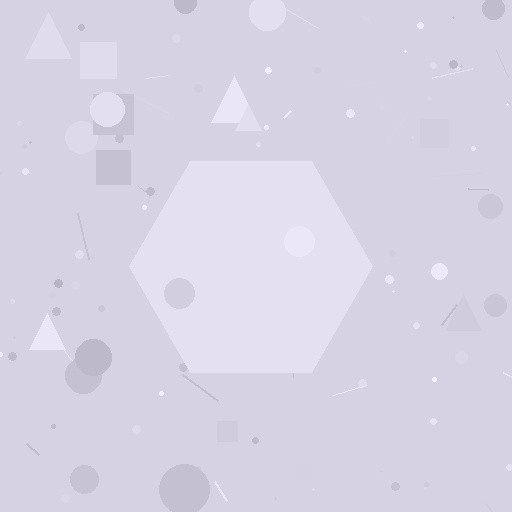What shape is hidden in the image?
A hexagon is hidden in the image.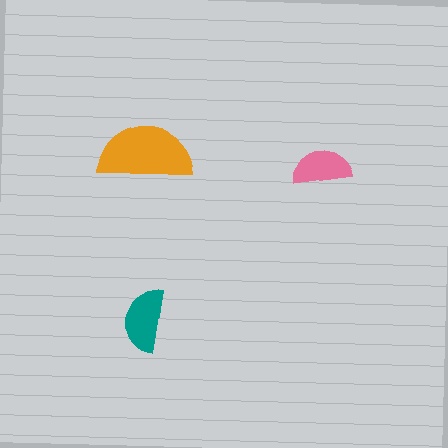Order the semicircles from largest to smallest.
the orange one, the teal one, the pink one.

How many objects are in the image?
There are 3 objects in the image.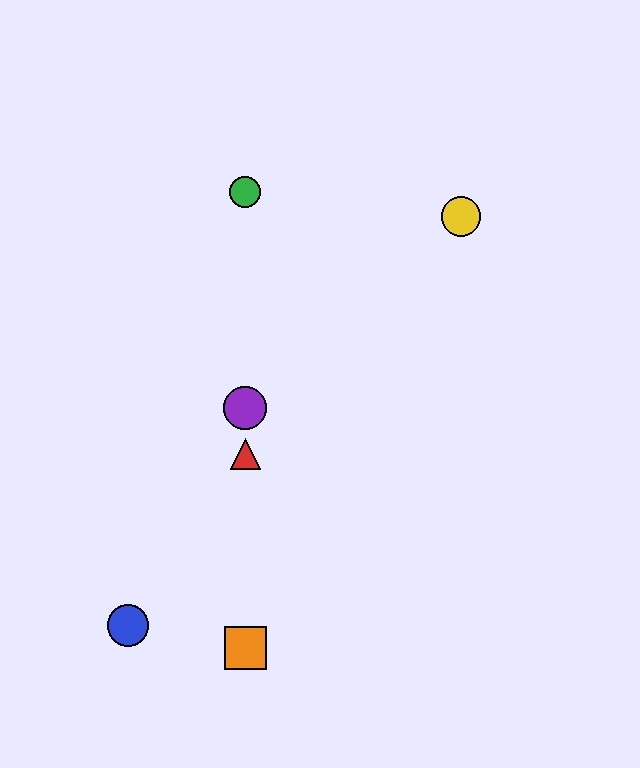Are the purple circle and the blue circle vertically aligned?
No, the purple circle is at x≈245 and the blue circle is at x≈128.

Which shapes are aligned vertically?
The red triangle, the green circle, the purple circle, the orange square are aligned vertically.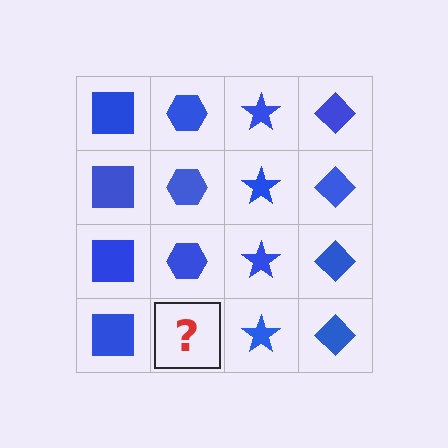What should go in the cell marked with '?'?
The missing cell should contain a blue hexagon.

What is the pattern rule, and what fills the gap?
The rule is that each column has a consistent shape. The gap should be filled with a blue hexagon.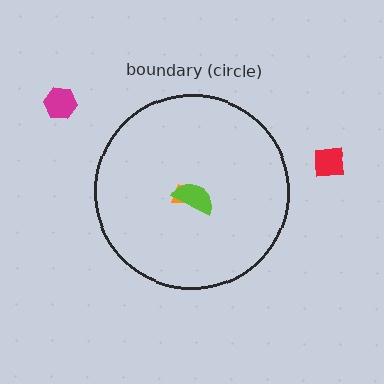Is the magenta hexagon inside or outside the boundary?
Outside.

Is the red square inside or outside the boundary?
Outside.